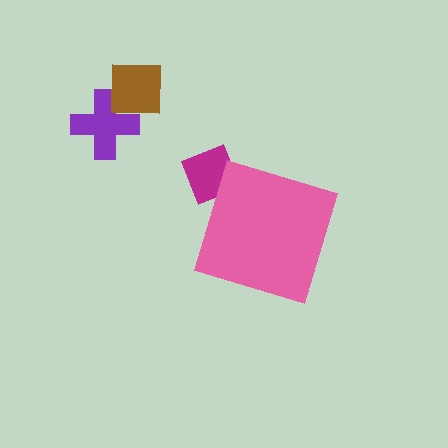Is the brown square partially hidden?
No, the brown square is fully visible.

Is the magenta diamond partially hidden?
Yes, the magenta diamond is partially hidden behind the pink diamond.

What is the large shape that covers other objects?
A pink diamond.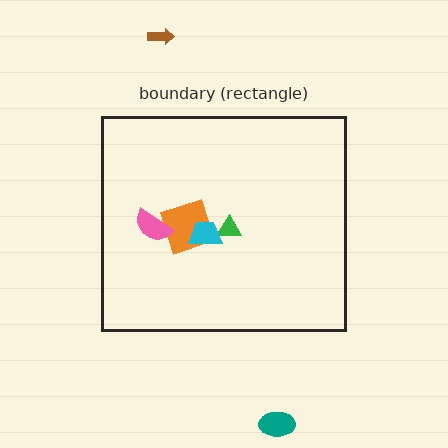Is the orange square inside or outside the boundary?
Inside.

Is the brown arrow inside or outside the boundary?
Outside.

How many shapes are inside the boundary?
4 inside, 2 outside.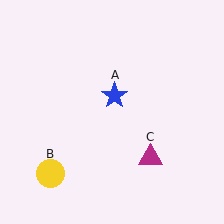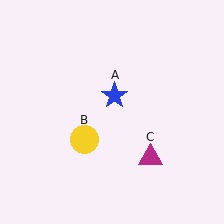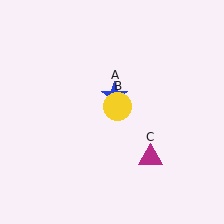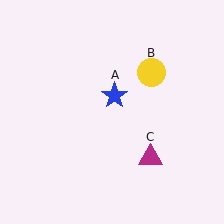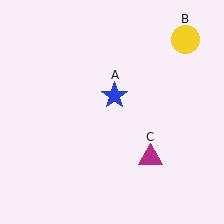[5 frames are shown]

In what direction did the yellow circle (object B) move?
The yellow circle (object B) moved up and to the right.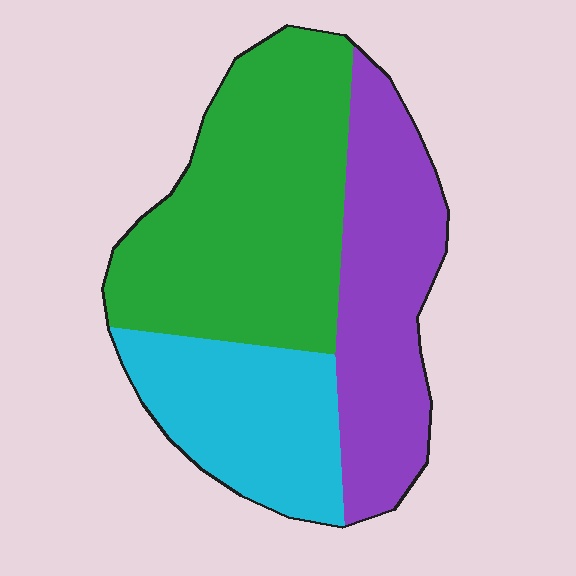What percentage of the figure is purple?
Purple takes up between a sixth and a third of the figure.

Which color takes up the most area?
Green, at roughly 45%.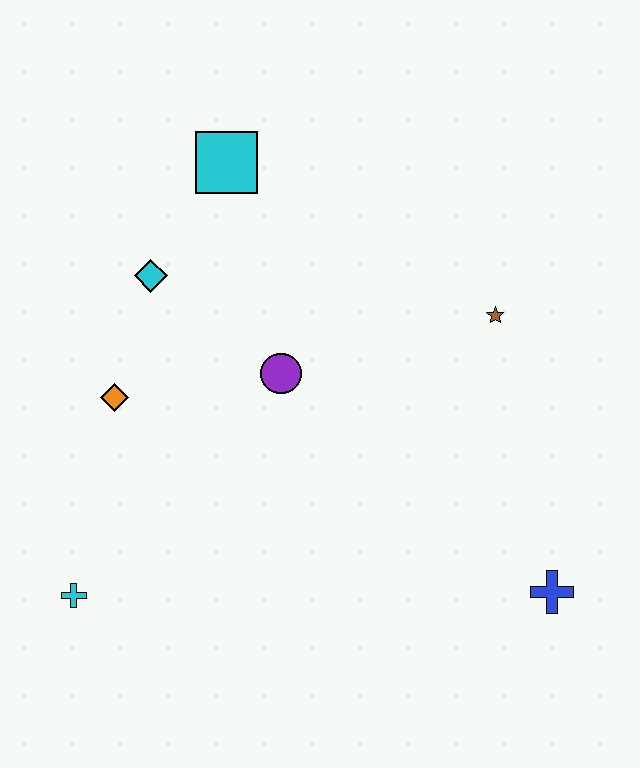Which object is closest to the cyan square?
The cyan diamond is closest to the cyan square.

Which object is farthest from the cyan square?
The blue cross is farthest from the cyan square.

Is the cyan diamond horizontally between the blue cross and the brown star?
No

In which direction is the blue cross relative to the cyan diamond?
The blue cross is to the right of the cyan diamond.